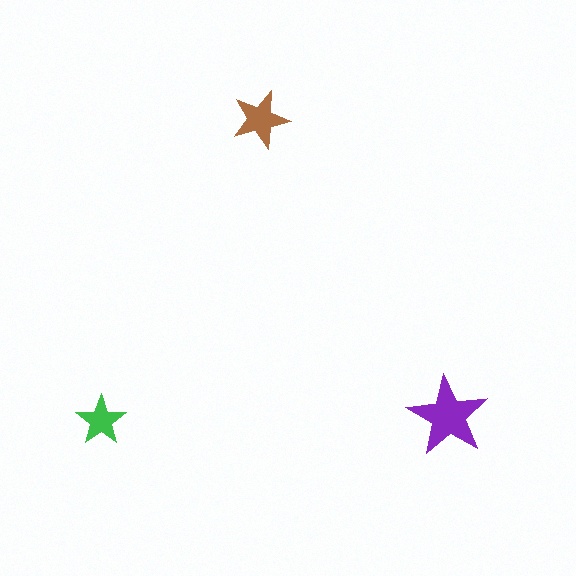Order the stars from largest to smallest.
the purple one, the brown one, the green one.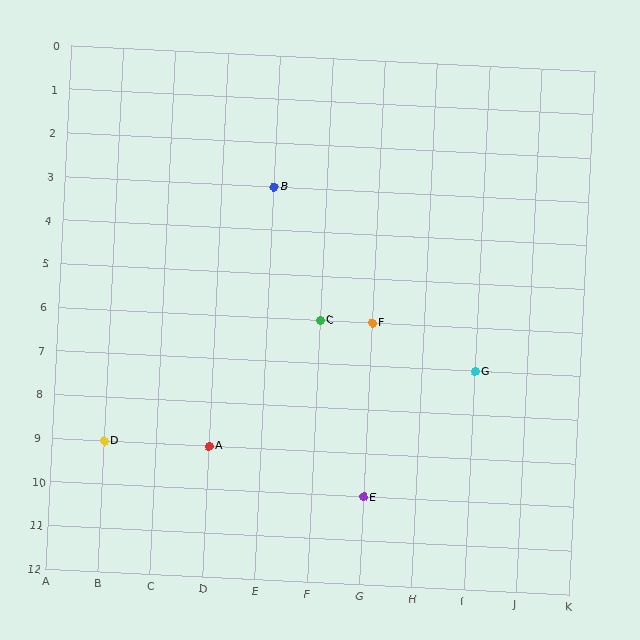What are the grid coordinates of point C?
Point C is at grid coordinates (F, 6).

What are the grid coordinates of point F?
Point F is at grid coordinates (G, 6).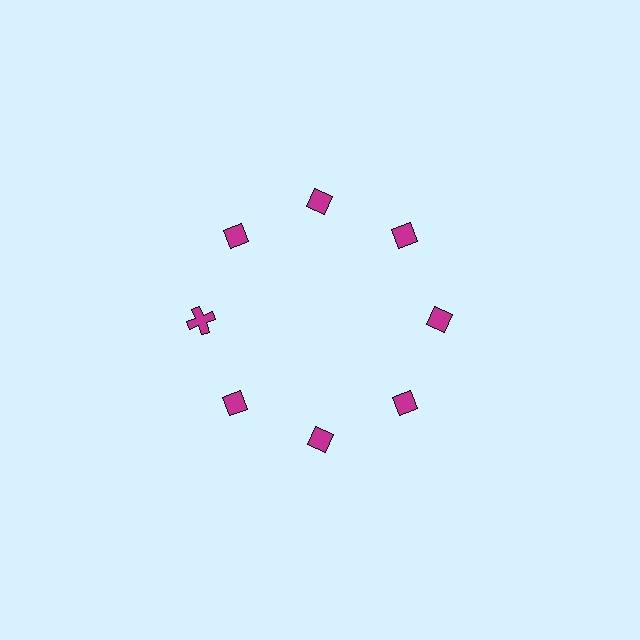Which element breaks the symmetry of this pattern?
The magenta cross at roughly the 9 o'clock position breaks the symmetry. All other shapes are magenta diamonds.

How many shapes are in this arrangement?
There are 8 shapes arranged in a ring pattern.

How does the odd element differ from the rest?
It has a different shape: cross instead of diamond.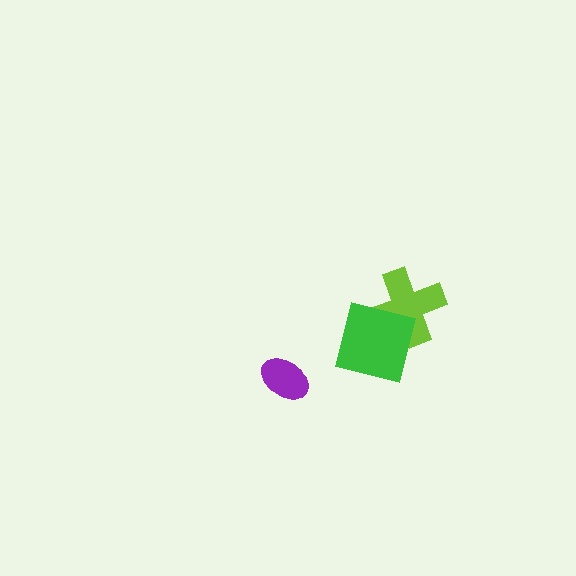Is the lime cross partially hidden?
Yes, it is partially covered by another shape.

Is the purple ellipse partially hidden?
No, no other shape covers it.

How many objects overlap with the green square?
1 object overlaps with the green square.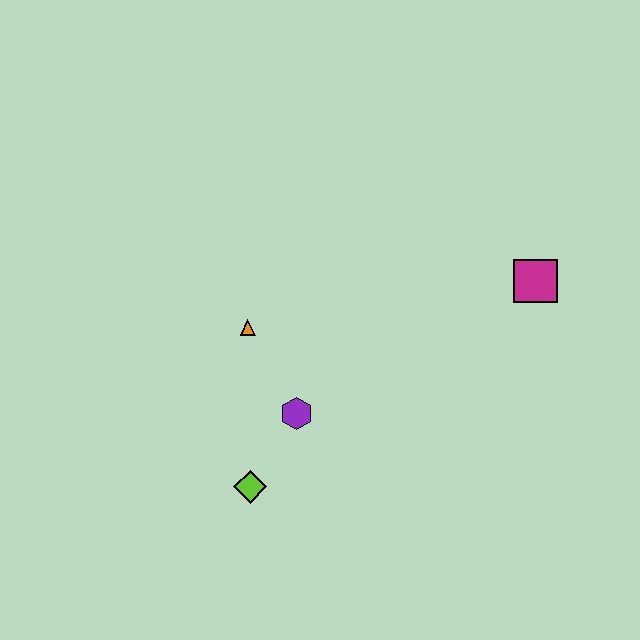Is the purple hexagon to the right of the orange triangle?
Yes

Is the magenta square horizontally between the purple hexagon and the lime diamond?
No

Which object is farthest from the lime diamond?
The magenta square is farthest from the lime diamond.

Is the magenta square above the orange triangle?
Yes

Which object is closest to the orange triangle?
The purple hexagon is closest to the orange triangle.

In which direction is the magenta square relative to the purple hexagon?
The magenta square is to the right of the purple hexagon.